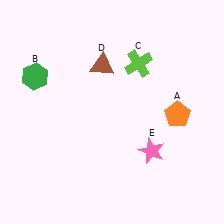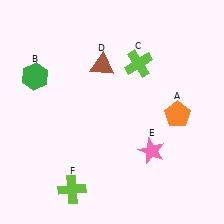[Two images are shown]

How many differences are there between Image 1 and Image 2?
There is 1 difference between the two images.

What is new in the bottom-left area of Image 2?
A lime cross (F) was added in the bottom-left area of Image 2.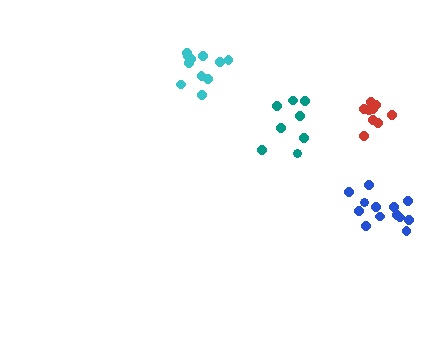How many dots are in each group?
Group 1: 8 dots, Group 2: 9 dots, Group 3: 11 dots, Group 4: 13 dots (41 total).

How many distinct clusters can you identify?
There are 4 distinct clusters.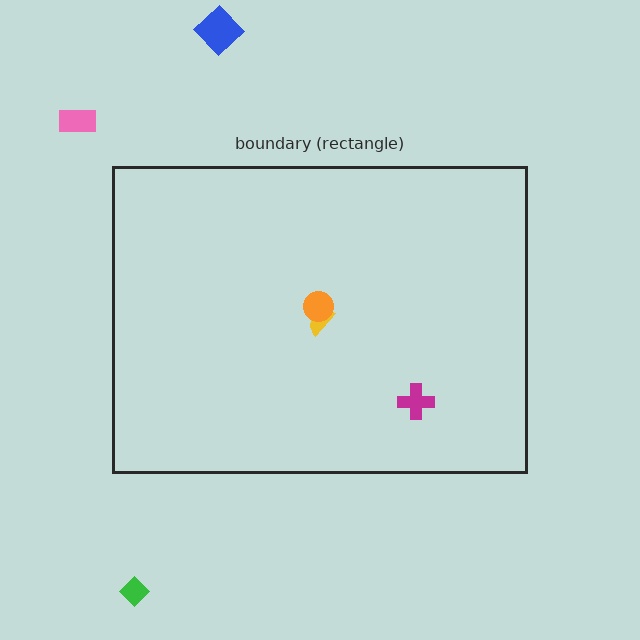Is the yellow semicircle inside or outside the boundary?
Inside.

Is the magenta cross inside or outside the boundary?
Inside.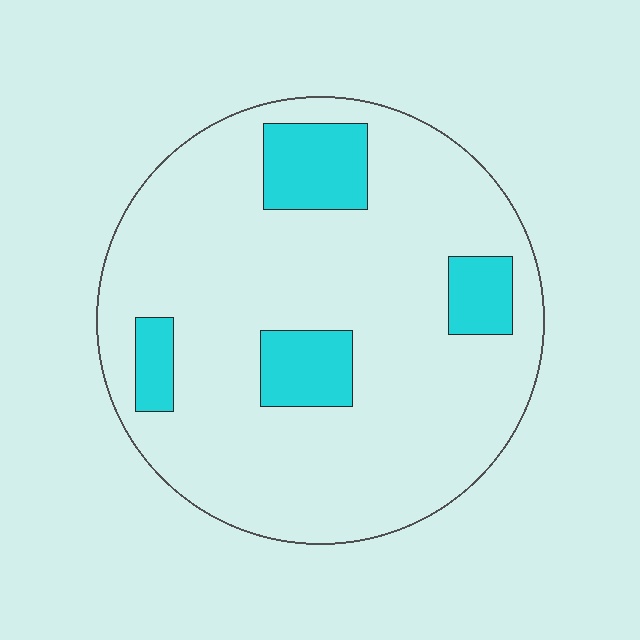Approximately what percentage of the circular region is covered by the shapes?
Approximately 15%.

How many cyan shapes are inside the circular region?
4.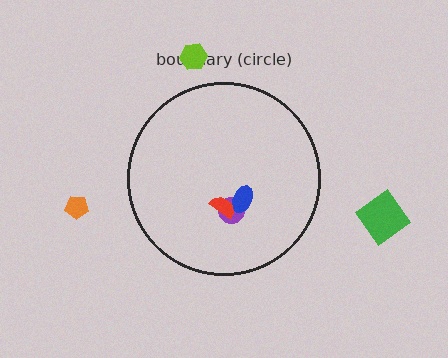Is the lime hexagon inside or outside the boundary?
Outside.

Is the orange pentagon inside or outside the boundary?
Outside.